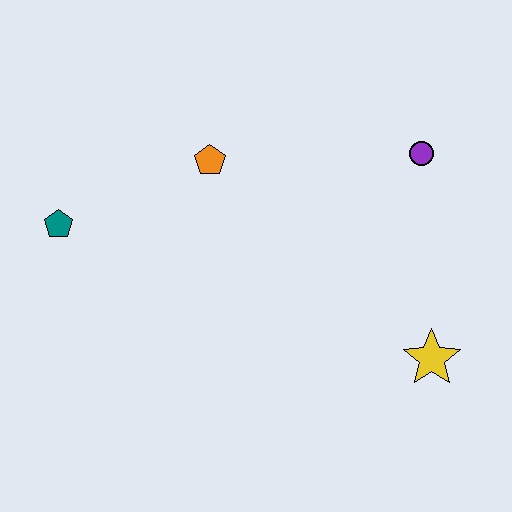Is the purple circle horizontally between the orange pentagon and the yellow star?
Yes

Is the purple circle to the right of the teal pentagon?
Yes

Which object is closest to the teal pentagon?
The orange pentagon is closest to the teal pentagon.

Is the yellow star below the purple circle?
Yes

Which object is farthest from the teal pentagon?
The yellow star is farthest from the teal pentagon.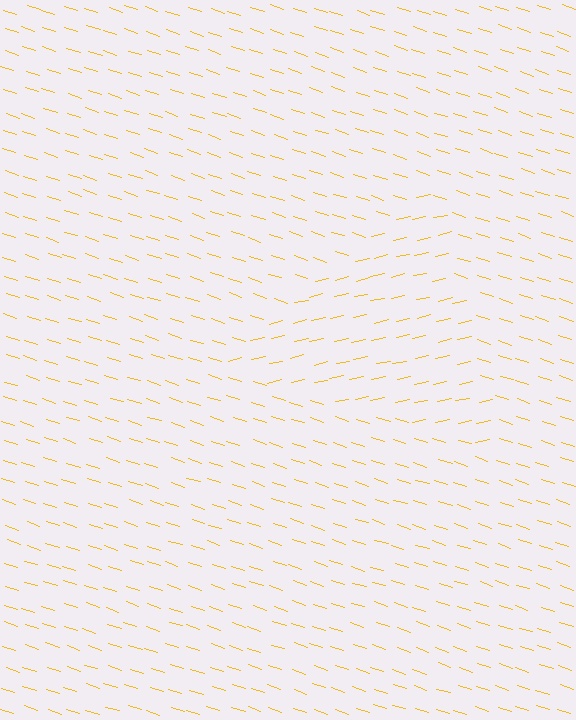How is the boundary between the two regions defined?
The boundary is defined purely by a change in line orientation (approximately 32 degrees difference). All lines are the same color and thickness.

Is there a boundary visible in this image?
Yes, there is a texture boundary formed by a change in line orientation.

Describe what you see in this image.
The image is filled with small yellow line segments. A triangle region in the image has lines oriented differently from the surrounding lines, creating a visible texture boundary.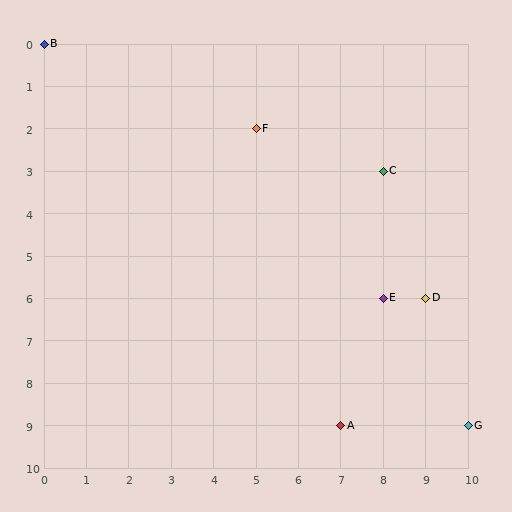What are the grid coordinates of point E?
Point E is at grid coordinates (8, 6).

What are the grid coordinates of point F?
Point F is at grid coordinates (5, 2).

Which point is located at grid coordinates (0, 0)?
Point B is at (0, 0).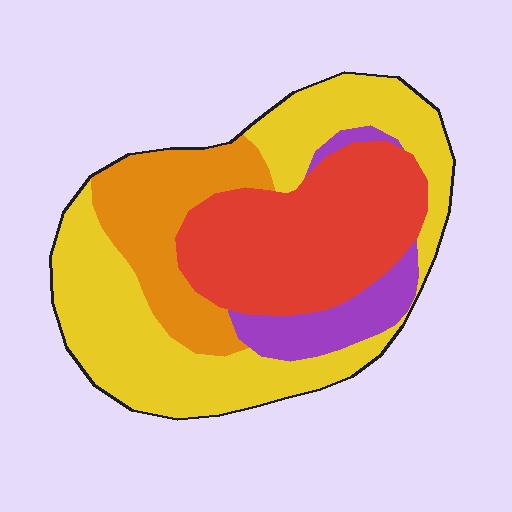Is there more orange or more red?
Red.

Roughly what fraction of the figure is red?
Red covers 30% of the figure.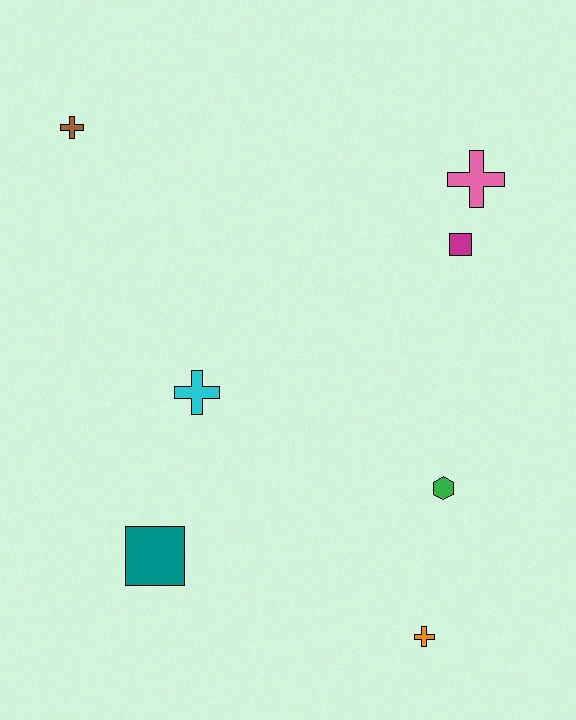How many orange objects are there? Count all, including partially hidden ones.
There is 1 orange object.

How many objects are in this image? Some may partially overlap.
There are 7 objects.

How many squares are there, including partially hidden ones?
There are 2 squares.